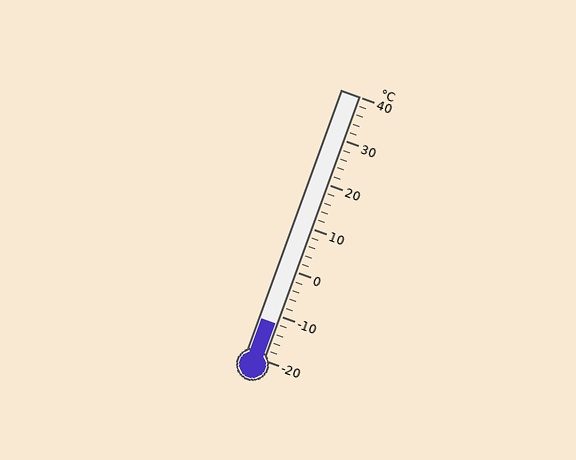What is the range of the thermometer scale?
The thermometer scale ranges from -20°C to 40°C.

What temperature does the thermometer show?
The thermometer shows approximately -12°C.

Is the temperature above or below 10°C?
The temperature is below 10°C.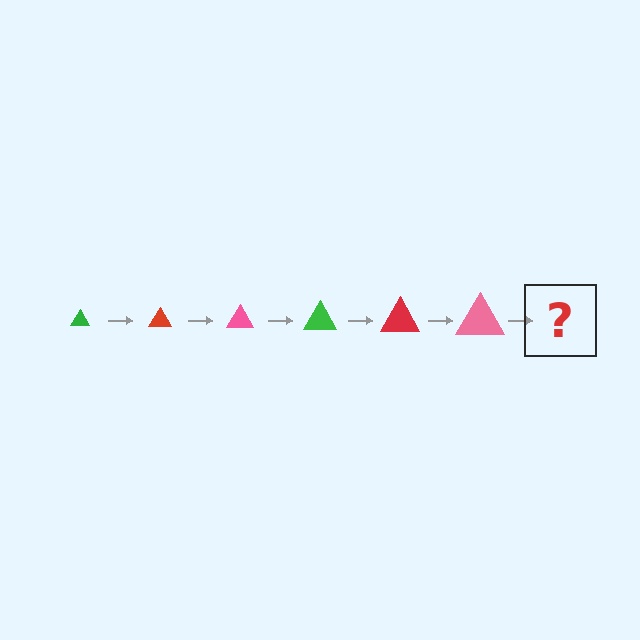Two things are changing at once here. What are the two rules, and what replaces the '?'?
The two rules are that the triangle grows larger each step and the color cycles through green, red, and pink. The '?' should be a green triangle, larger than the previous one.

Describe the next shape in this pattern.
It should be a green triangle, larger than the previous one.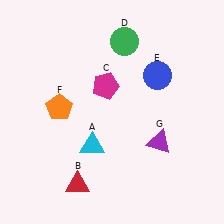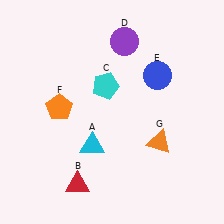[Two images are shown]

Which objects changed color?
C changed from magenta to cyan. D changed from green to purple. G changed from purple to orange.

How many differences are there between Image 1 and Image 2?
There are 3 differences between the two images.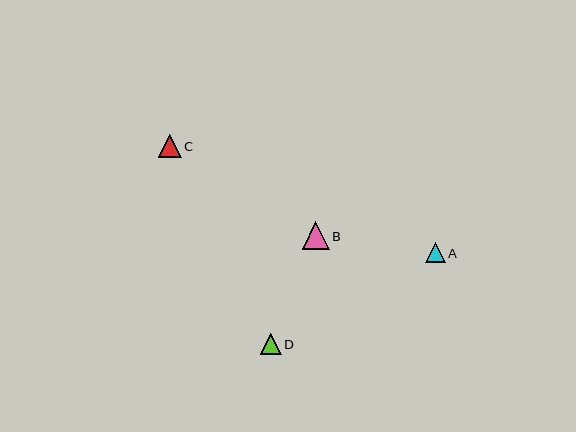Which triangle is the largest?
Triangle B is the largest with a size of approximately 27 pixels.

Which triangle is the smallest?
Triangle A is the smallest with a size of approximately 20 pixels.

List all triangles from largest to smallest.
From largest to smallest: B, C, D, A.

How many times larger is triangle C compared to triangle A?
Triangle C is approximately 1.2 times the size of triangle A.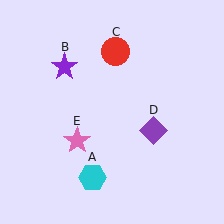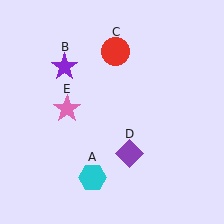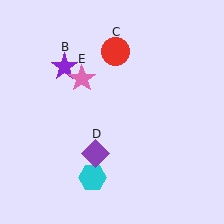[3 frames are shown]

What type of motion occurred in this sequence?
The purple diamond (object D), pink star (object E) rotated clockwise around the center of the scene.